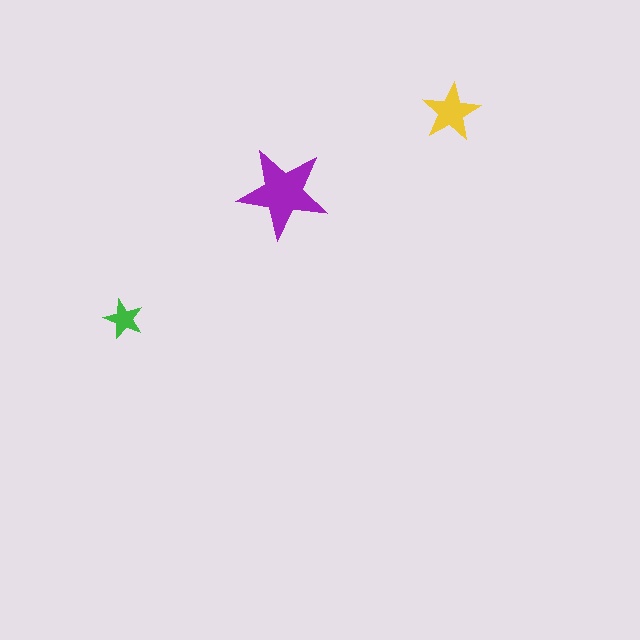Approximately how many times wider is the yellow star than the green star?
About 1.5 times wider.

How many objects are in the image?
There are 3 objects in the image.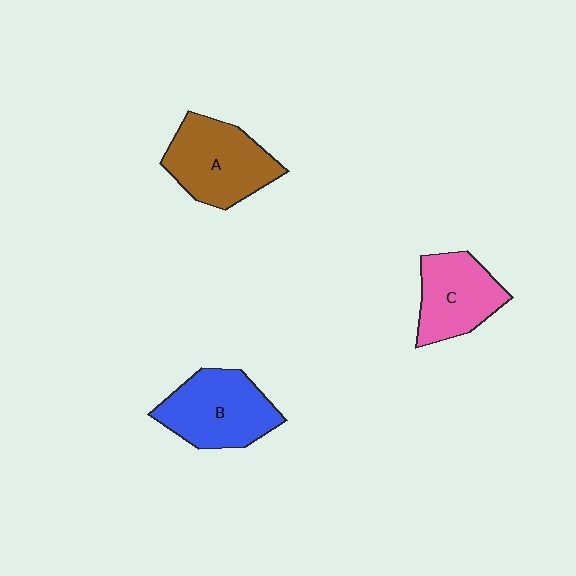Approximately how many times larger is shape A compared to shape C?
Approximately 1.2 times.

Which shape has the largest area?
Shape A (brown).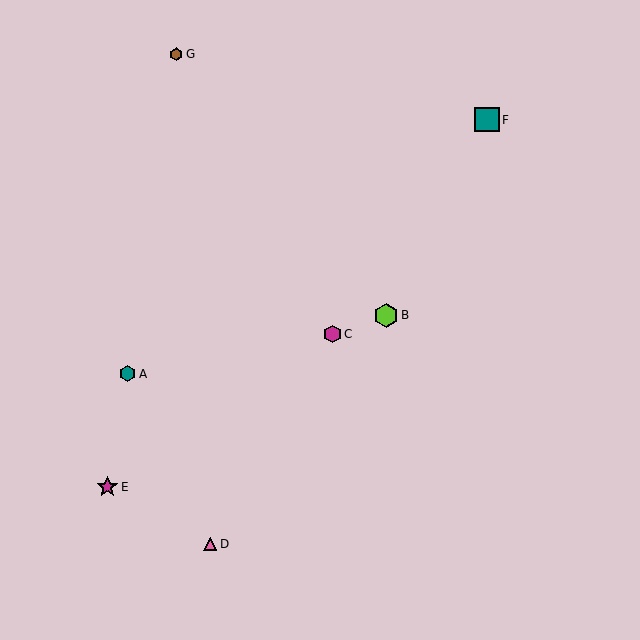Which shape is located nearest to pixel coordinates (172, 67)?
The brown hexagon (labeled G) at (176, 54) is nearest to that location.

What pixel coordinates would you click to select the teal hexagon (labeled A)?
Click at (128, 374) to select the teal hexagon A.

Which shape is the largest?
The teal square (labeled F) is the largest.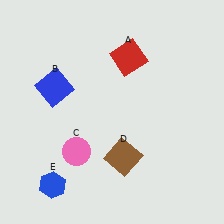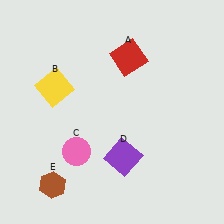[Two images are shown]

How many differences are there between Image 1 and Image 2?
There are 3 differences between the two images.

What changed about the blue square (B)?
In Image 1, B is blue. In Image 2, it changed to yellow.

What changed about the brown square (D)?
In Image 1, D is brown. In Image 2, it changed to purple.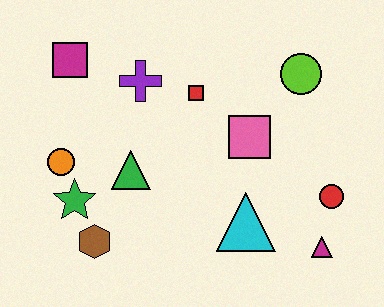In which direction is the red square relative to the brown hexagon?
The red square is above the brown hexagon.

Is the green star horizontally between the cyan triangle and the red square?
No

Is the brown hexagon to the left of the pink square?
Yes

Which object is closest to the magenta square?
The purple cross is closest to the magenta square.